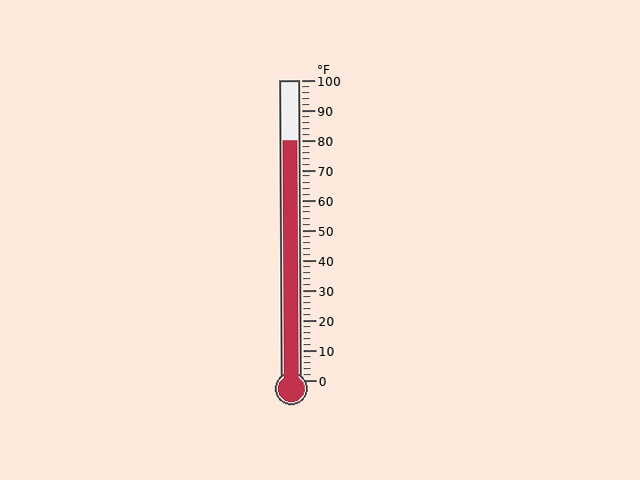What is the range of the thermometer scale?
The thermometer scale ranges from 0°F to 100°F.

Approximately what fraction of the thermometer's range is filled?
The thermometer is filled to approximately 80% of its range.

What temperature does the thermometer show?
The thermometer shows approximately 80°F.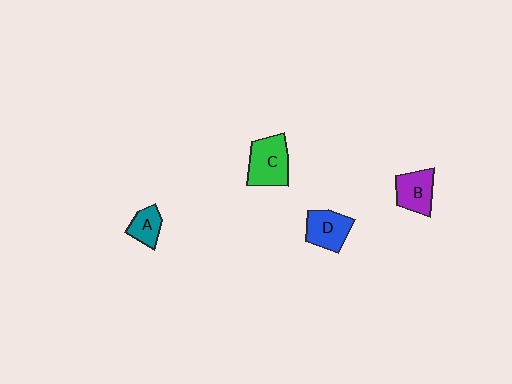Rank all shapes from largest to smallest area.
From largest to smallest: C (green), D (blue), B (purple), A (teal).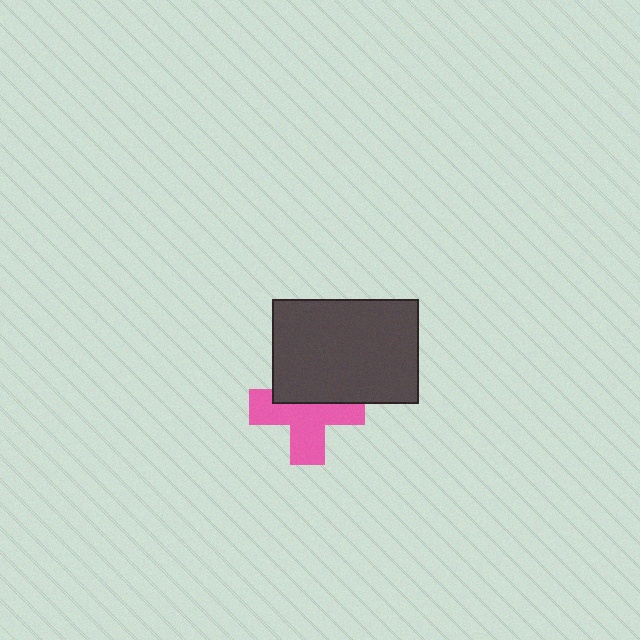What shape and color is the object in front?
The object in front is a dark gray rectangle.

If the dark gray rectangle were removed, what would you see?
You would see the complete pink cross.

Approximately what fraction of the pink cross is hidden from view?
Roughly 39% of the pink cross is hidden behind the dark gray rectangle.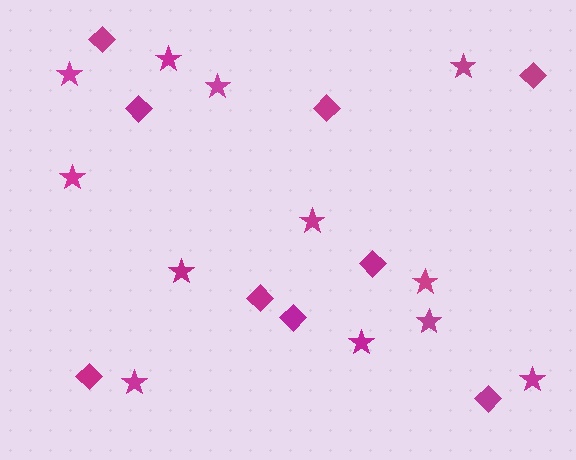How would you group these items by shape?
There are 2 groups: one group of diamonds (9) and one group of stars (12).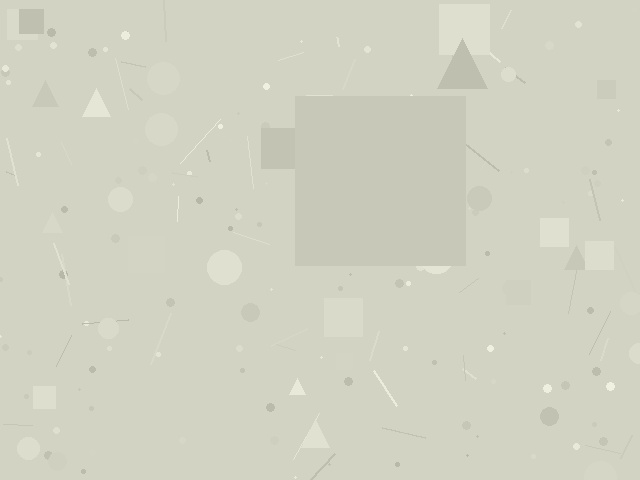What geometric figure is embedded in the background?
A square is embedded in the background.